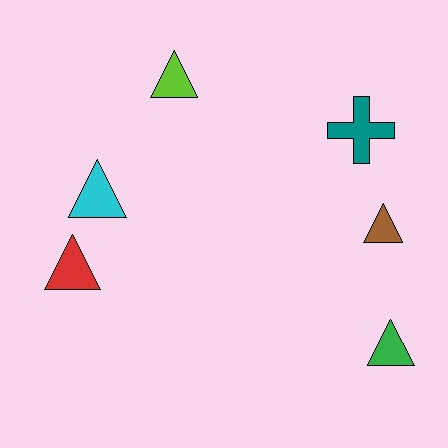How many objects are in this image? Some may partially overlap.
There are 6 objects.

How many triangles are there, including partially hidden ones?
There are 5 triangles.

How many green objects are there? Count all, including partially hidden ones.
There is 1 green object.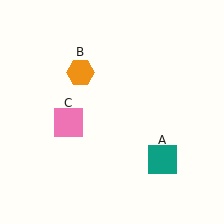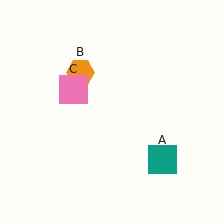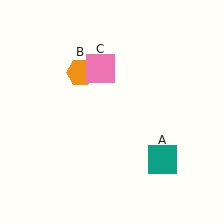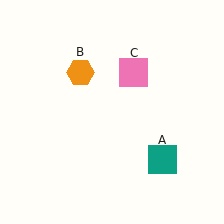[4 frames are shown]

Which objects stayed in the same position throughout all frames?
Teal square (object A) and orange hexagon (object B) remained stationary.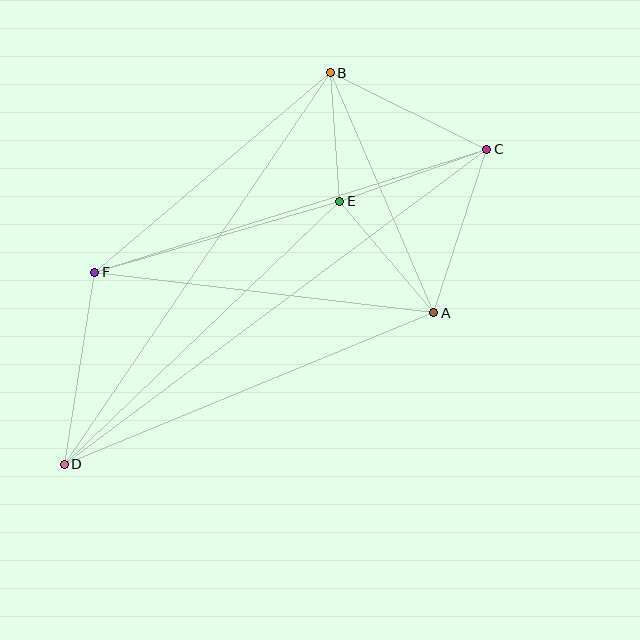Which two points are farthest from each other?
Points C and D are farthest from each other.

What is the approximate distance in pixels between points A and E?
The distance between A and E is approximately 146 pixels.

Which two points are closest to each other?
Points B and E are closest to each other.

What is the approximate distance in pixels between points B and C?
The distance between B and C is approximately 174 pixels.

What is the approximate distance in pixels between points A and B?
The distance between A and B is approximately 261 pixels.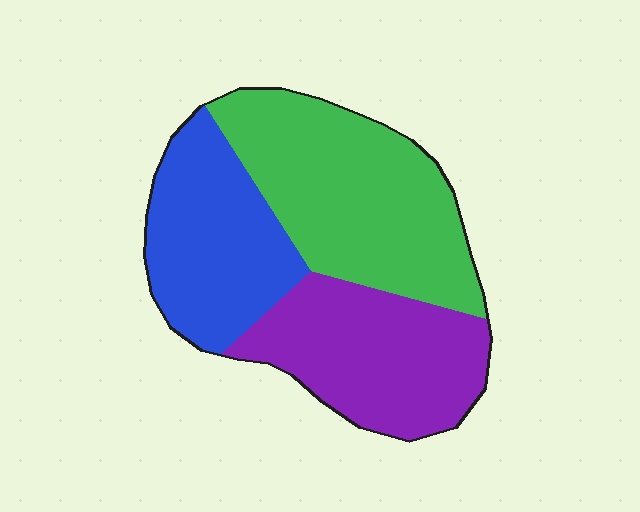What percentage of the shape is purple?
Purple covers around 30% of the shape.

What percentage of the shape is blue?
Blue takes up about one quarter (1/4) of the shape.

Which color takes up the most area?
Green, at roughly 40%.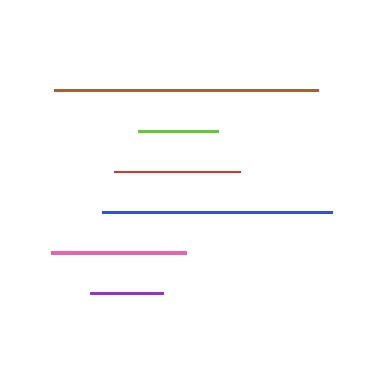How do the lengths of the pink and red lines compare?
The pink and red lines are approximately the same length.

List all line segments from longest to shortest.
From longest to shortest: brown, blue, pink, red, lime, purple.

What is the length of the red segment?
The red segment is approximately 126 pixels long.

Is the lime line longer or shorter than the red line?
The red line is longer than the lime line.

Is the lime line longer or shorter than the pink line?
The pink line is longer than the lime line.